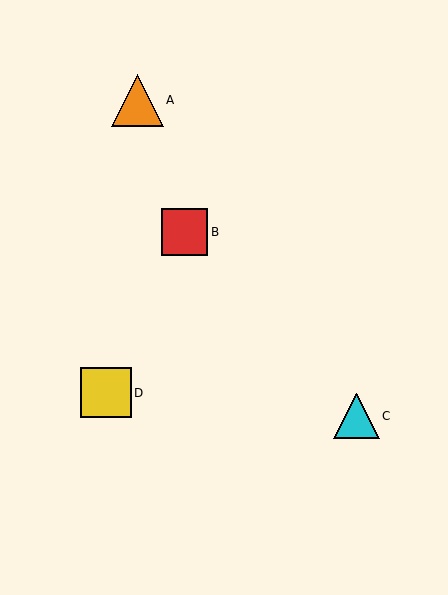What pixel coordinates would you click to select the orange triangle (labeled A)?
Click at (137, 100) to select the orange triangle A.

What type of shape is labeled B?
Shape B is a red square.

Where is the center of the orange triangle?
The center of the orange triangle is at (137, 100).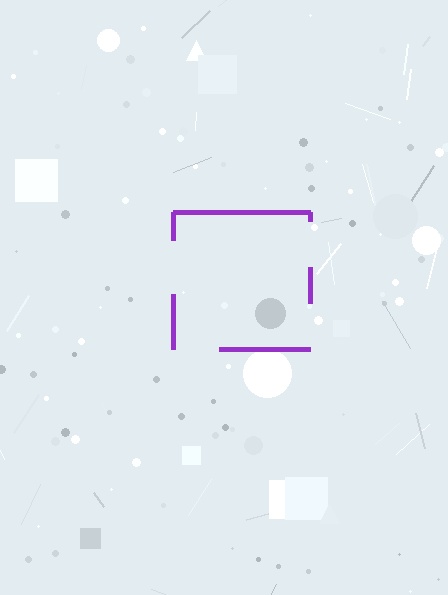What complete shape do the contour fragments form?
The contour fragments form a square.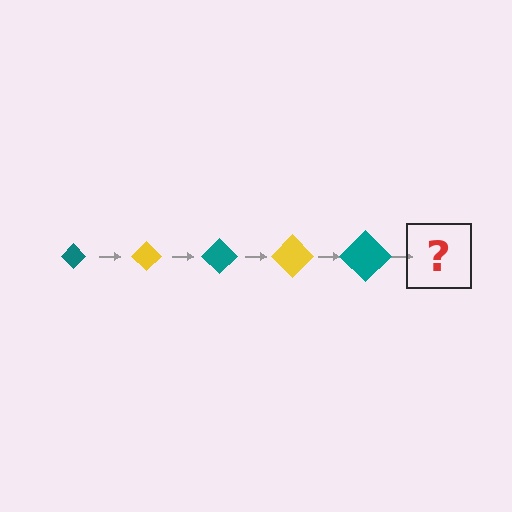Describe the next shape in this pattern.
It should be a yellow diamond, larger than the previous one.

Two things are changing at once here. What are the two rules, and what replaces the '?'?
The two rules are that the diamond grows larger each step and the color cycles through teal and yellow. The '?' should be a yellow diamond, larger than the previous one.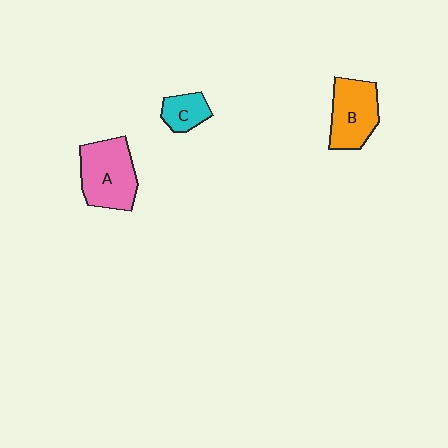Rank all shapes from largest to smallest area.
From largest to smallest: A (pink), B (orange), C (cyan).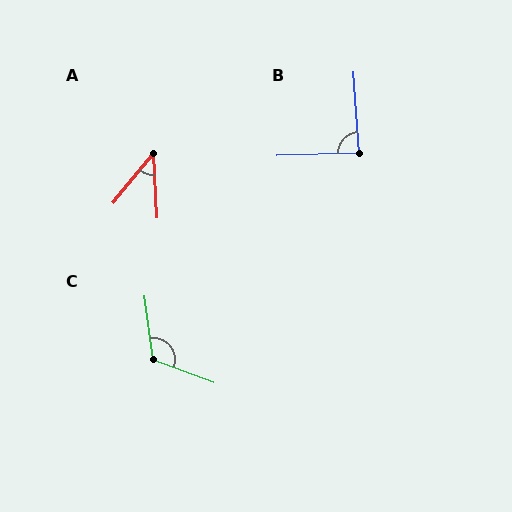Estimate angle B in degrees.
Approximately 88 degrees.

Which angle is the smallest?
A, at approximately 42 degrees.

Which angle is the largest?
C, at approximately 118 degrees.